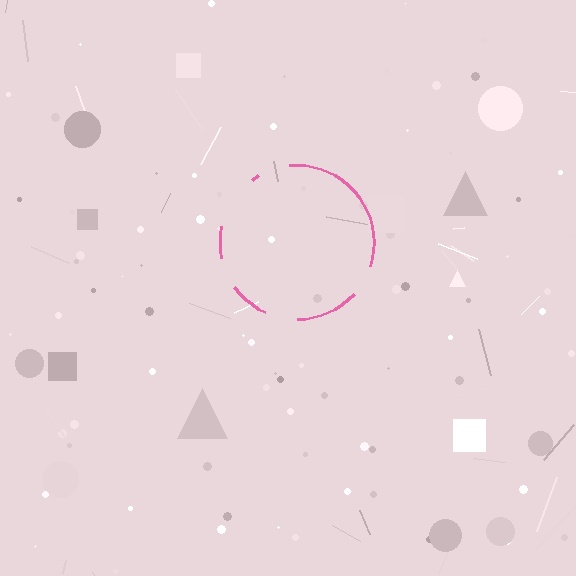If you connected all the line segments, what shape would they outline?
They would outline a circle.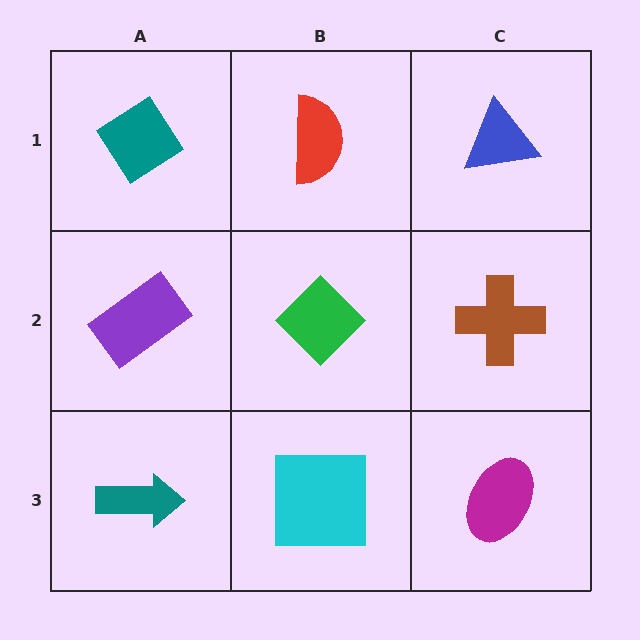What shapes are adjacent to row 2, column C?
A blue triangle (row 1, column C), a magenta ellipse (row 3, column C), a green diamond (row 2, column B).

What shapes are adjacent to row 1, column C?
A brown cross (row 2, column C), a red semicircle (row 1, column B).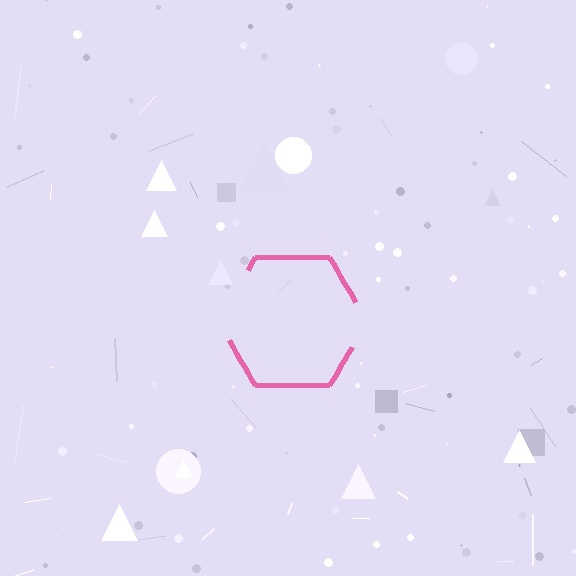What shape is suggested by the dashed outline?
The dashed outline suggests a hexagon.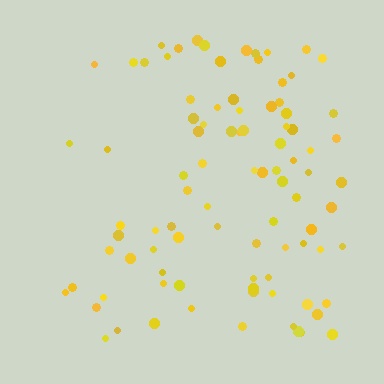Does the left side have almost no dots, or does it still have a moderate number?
Still a moderate number, just noticeably fewer than the right.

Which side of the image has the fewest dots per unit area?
The left.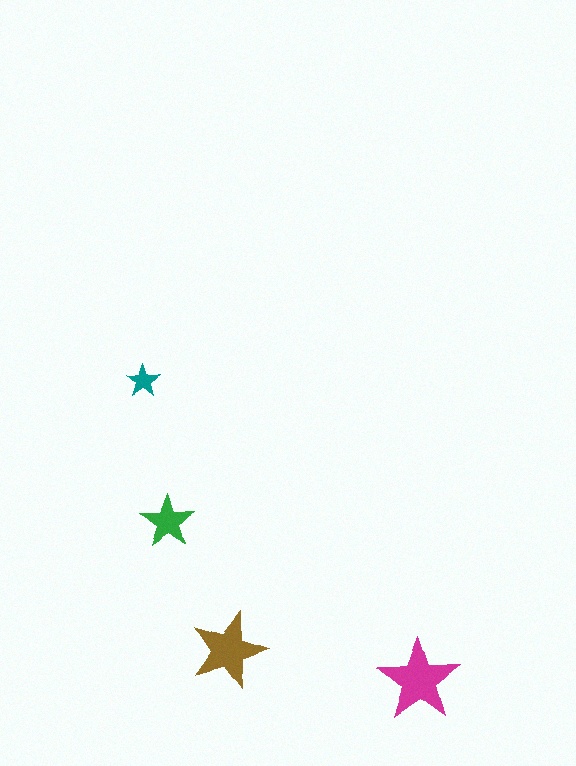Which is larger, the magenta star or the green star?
The magenta one.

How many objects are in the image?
There are 4 objects in the image.